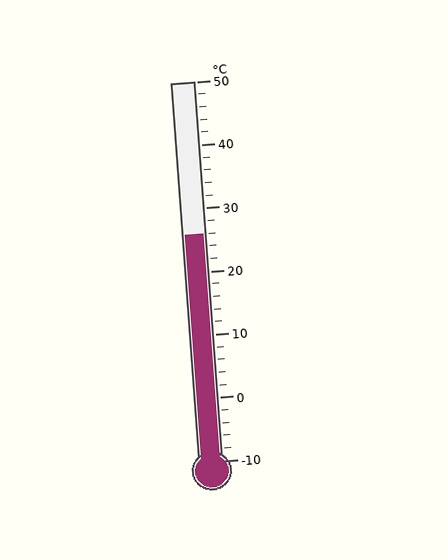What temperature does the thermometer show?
The thermometer shows approximately 26°C.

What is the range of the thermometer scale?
The thermometer scale ranges from -10°C to 50°C.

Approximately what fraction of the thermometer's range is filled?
The thermometer is filled to approximately 60% of its range.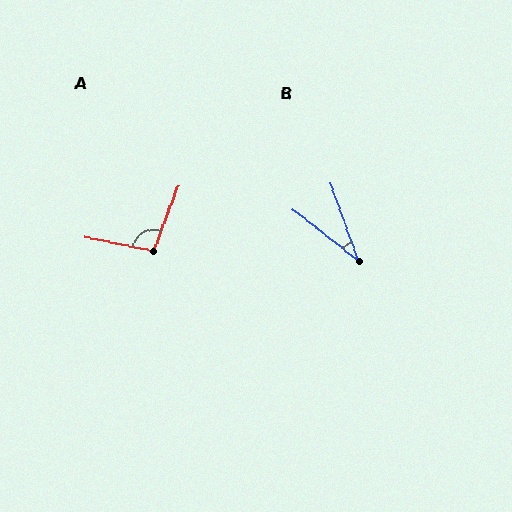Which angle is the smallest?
B, at approximately 32 degrees.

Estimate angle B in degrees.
Approximately 32 degrees.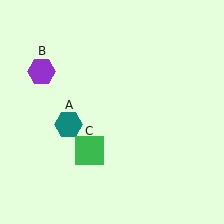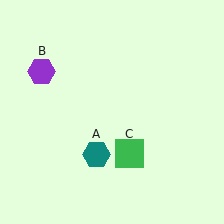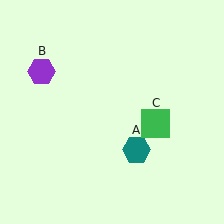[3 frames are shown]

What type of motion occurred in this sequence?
The teal hexagon (object A), green square (object C) rotated counterclockwise around the center of the scene.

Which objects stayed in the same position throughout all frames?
Purple hexagon (object B) remained stationary.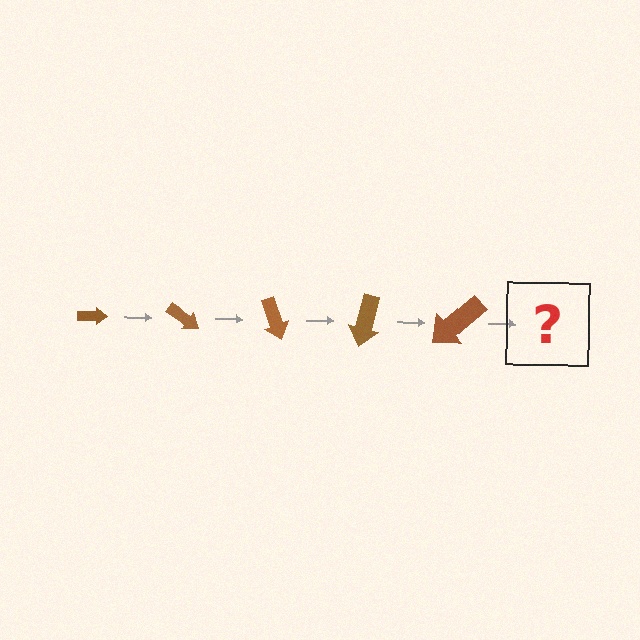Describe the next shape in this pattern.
It should be an arrow, larger than the previous one and rotated 175 degrees from the start.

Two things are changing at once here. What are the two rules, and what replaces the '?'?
The two rules are that the arrow grows larger each step and it rotates 35 degrees each step. The '?' should be an arrow, larger than the previous one and rotated 175 degrees from the start.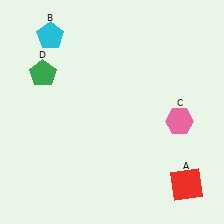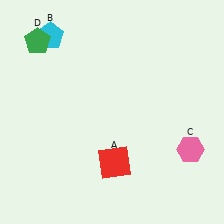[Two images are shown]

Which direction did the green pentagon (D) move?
The green pentagon (D) moved up.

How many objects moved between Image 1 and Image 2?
3 objects moved between the two images.